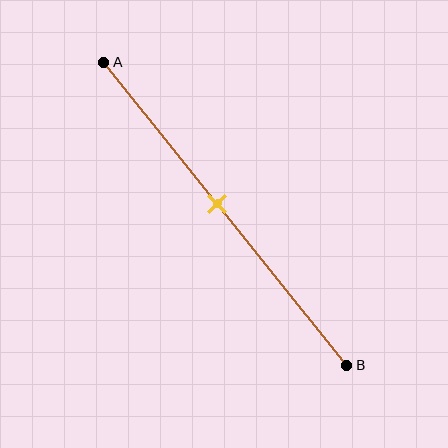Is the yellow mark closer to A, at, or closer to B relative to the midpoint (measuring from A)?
The yellow mark is closer to point A than the midpoint of segment AB.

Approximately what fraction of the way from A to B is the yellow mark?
The yellow mark is approximately 45% of the way from A to B.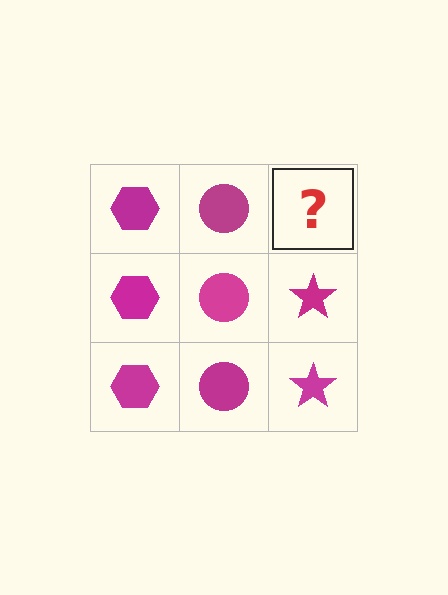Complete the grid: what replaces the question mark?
The question mark should be replaced with a magenta star.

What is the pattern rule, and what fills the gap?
The rule is that each column has a consistent shape. The gap should be filled with a magenta star.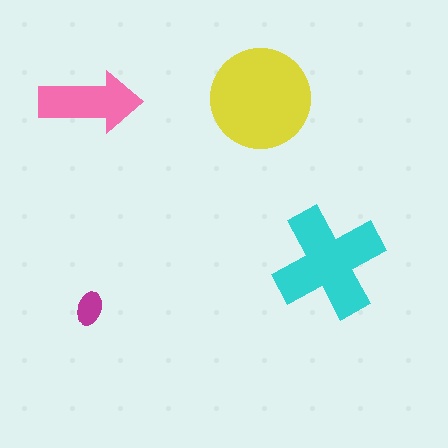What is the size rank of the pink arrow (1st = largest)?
3rd.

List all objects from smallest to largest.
The magenta ellipse, the pink arrow, the cyan cross, the yellow circle.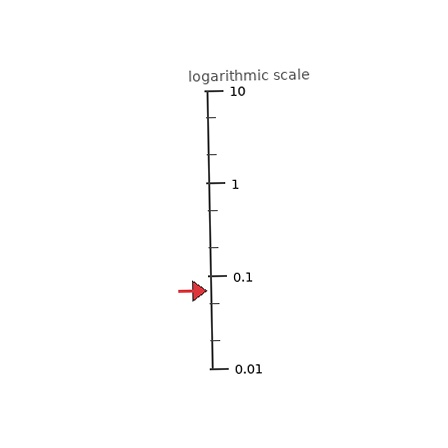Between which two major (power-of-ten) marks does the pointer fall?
The pointer is between 0.01 and 0.1.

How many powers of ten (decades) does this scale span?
The scale spans 3 decades, from 0.01 to 10.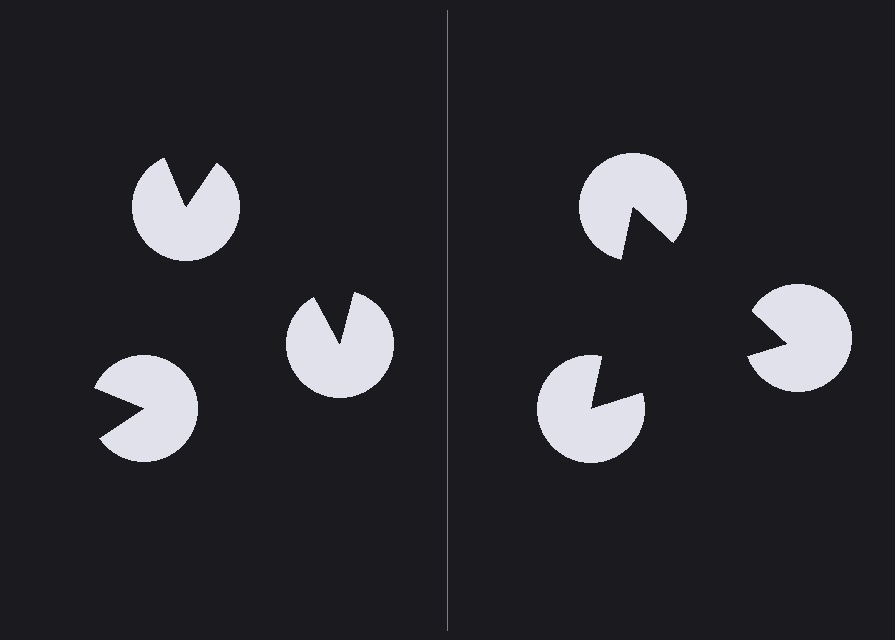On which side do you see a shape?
An illusory triangle appears on the right side. On the left side the wedge cuts are rotated, so no coherent shape forms.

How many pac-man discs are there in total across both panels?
6 — 3 on each side.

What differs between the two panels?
The pac-man discs are positioned identically on both sides; only the wedge orientations differ. On the right they align to a triangle; on the left they are misaligned.